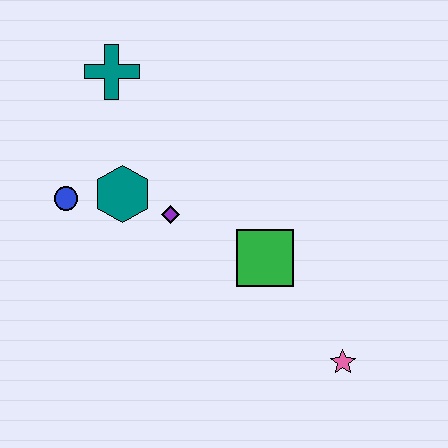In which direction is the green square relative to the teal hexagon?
The green square is to the right of the teal hexagon.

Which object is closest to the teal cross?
The teal hexagon is closest to the teal cross.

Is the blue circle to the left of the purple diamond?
Yes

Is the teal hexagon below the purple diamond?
No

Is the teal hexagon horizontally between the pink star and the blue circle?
Yes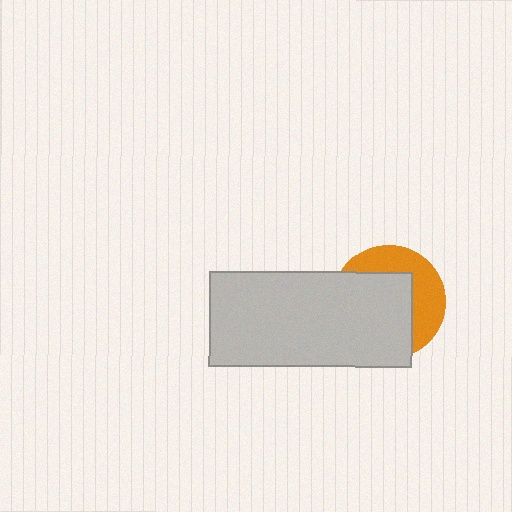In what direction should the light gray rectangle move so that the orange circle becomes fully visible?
The light gray rectangle should move toward the lower-left. That is the shortest direction to clear the overlap and leave the orange circle fully visible.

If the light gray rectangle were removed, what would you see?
You would see the complete orange circle.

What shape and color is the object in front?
The object in front is a light gray rectangle.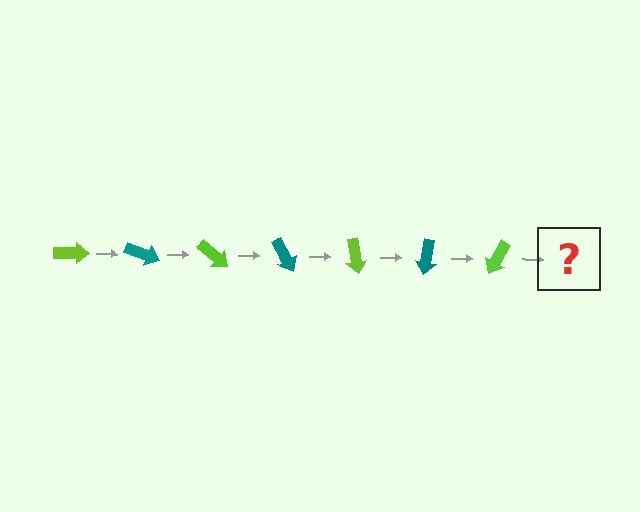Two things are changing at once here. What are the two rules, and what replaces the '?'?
The two rules are that it rotates 20 degrees each step and the color cycles through lime and teal. The '?' should be a teal arrow, rotated 140 degrees from the start.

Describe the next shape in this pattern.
It should be a teal arrow, rotated 140 degrees from the start.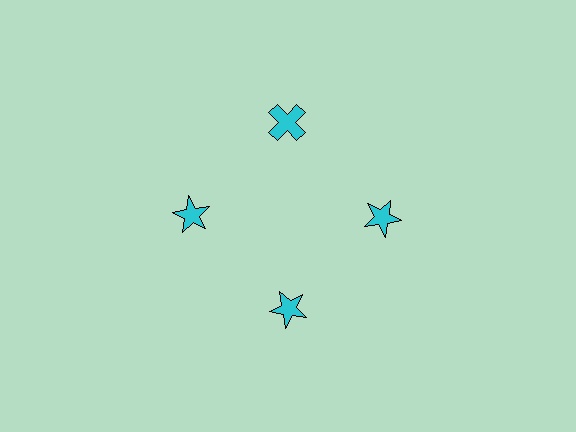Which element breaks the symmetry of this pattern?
The cyan cross at roughly the 12 o'clock position breaks the symmetry. All other shapes are cyan stars.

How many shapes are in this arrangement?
There are 4 shapes arranged in a ring pattern.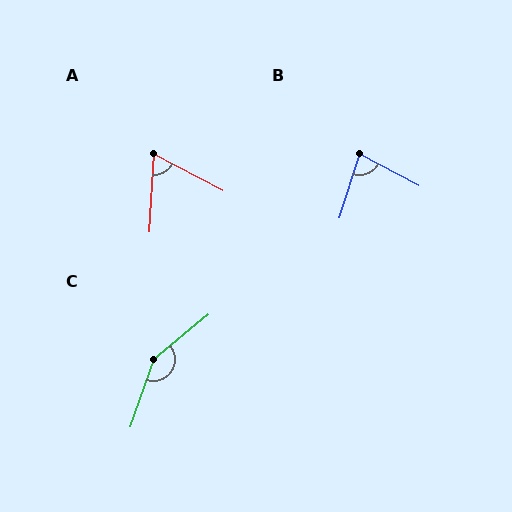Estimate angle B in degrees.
Approximately 80 degrees.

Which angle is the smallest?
A, at approximately 65 degrees.